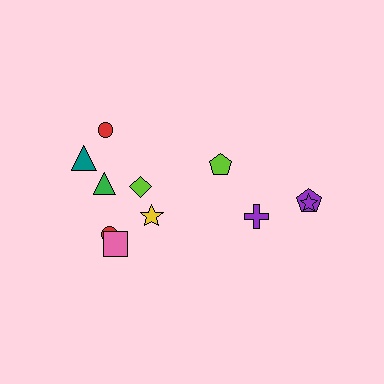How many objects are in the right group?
There are 4 objects.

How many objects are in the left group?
There are 7 objects.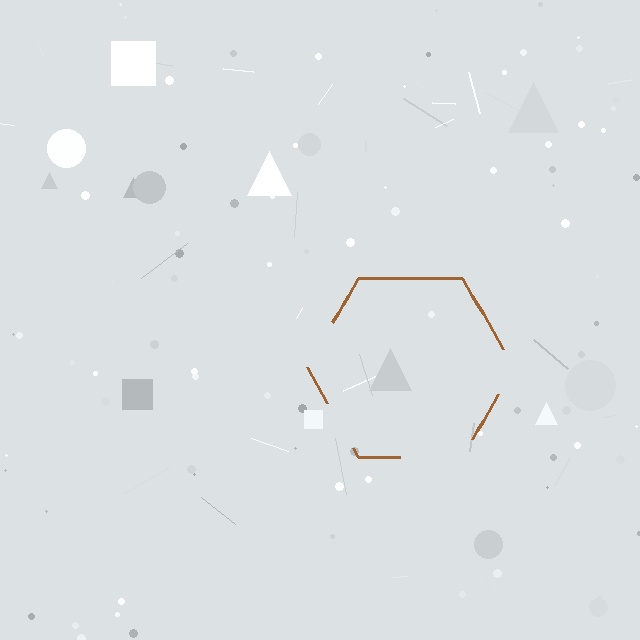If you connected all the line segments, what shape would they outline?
They would outline a hexagon.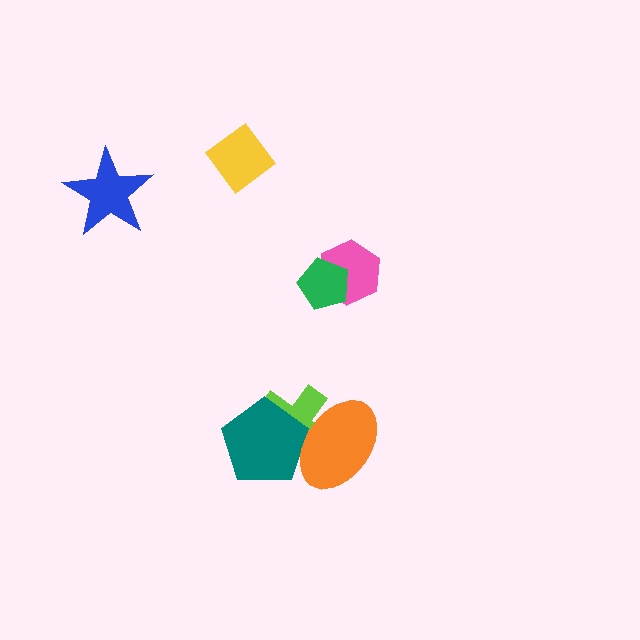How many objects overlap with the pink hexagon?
1 object overlaps with the pink hexagon.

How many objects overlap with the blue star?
0 objects overlap with the blue star.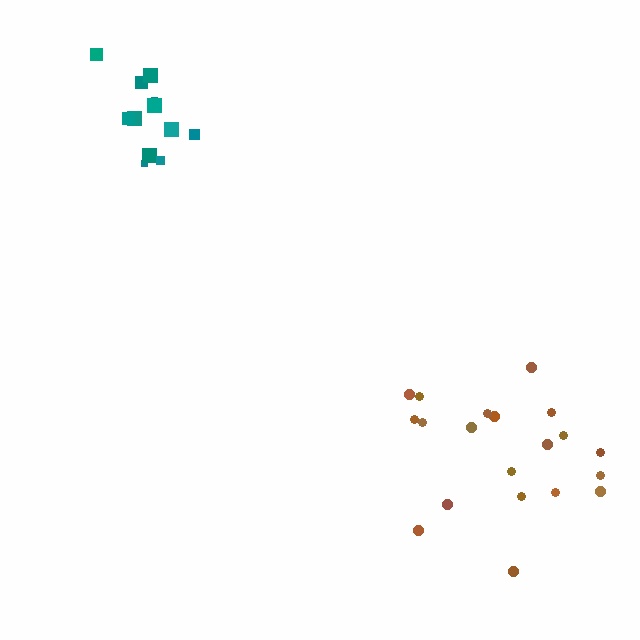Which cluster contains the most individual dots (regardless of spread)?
Brown (20).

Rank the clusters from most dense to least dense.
teal, brown.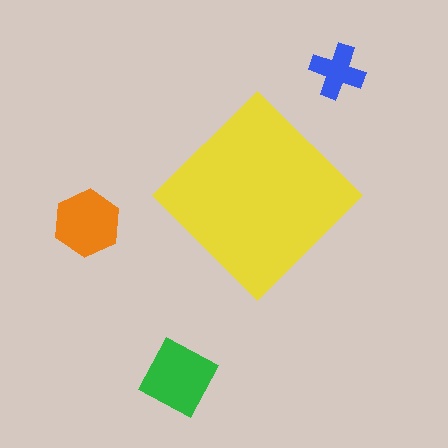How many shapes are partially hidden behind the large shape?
0 shapes are partially hidden.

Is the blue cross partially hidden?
No, the blue cross is fully visible.